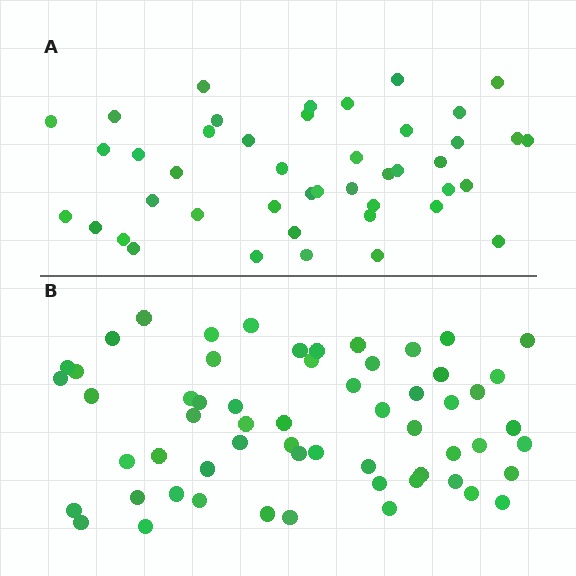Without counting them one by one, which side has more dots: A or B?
Region B (the bottom region) has more dots.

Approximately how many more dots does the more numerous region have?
Region B has approximately 15 more dots than region A.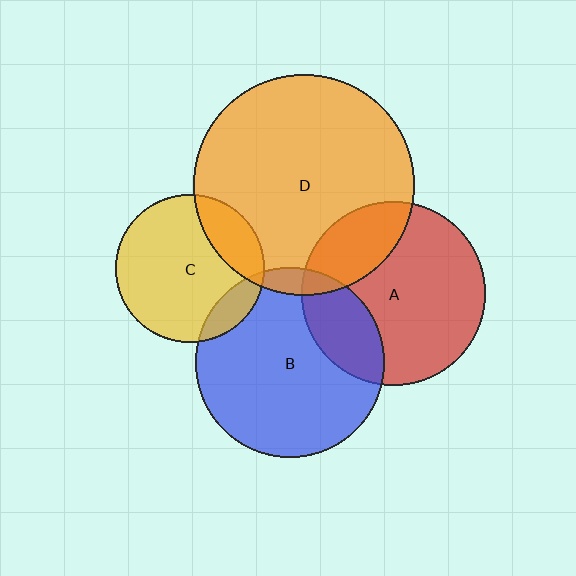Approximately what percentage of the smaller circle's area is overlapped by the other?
Approximately 20%.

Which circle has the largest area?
Circle D (orange).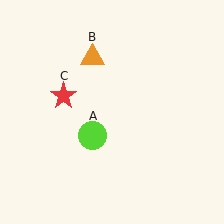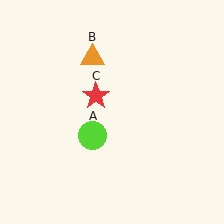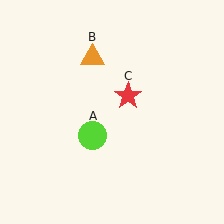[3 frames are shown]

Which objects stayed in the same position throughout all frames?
Lime circle (object A) and orange triangle (object B) remained stationary.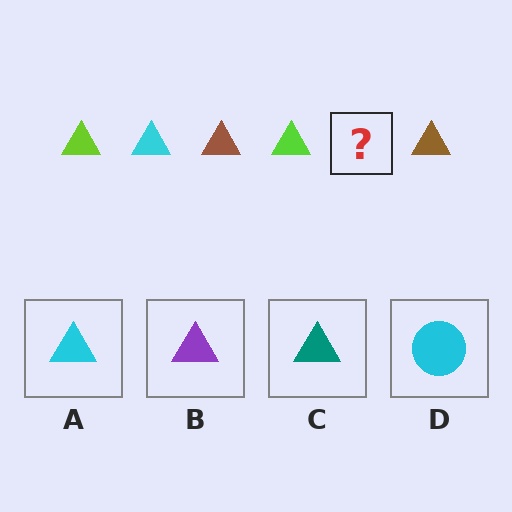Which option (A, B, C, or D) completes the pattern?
A.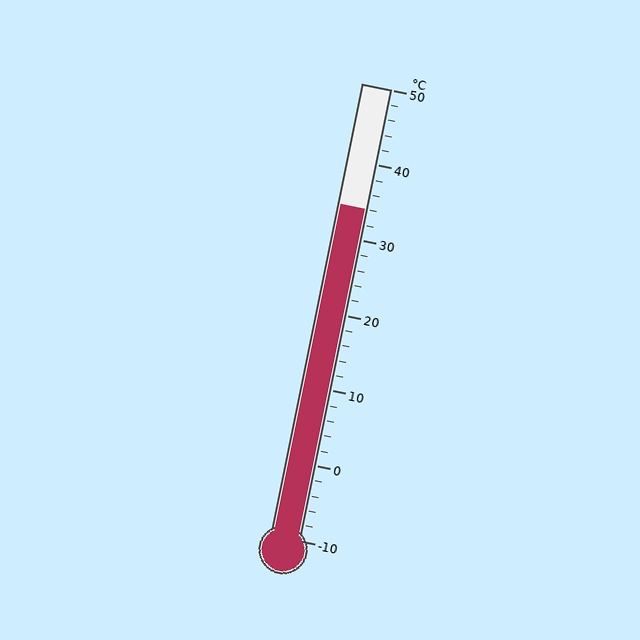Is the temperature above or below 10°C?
The temperature is above 10°C.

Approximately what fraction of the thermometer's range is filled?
The thermometer is filled to approximately 75% of its range.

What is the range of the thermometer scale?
The thermometer scale ranges from -10°C to 50°C.